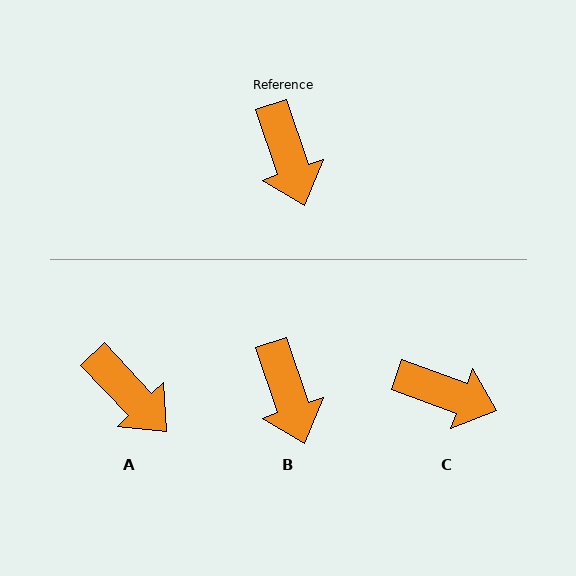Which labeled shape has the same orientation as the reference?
B.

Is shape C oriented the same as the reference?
No, it is off by about 52 degrees.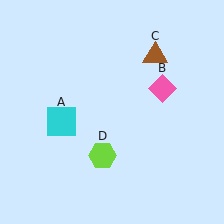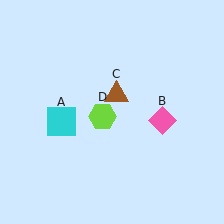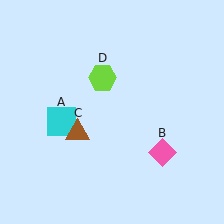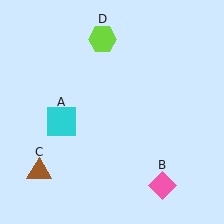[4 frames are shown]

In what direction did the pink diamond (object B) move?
The pink diamond (object B) moved down.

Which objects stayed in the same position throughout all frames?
Cyan square (object A) remained stationary.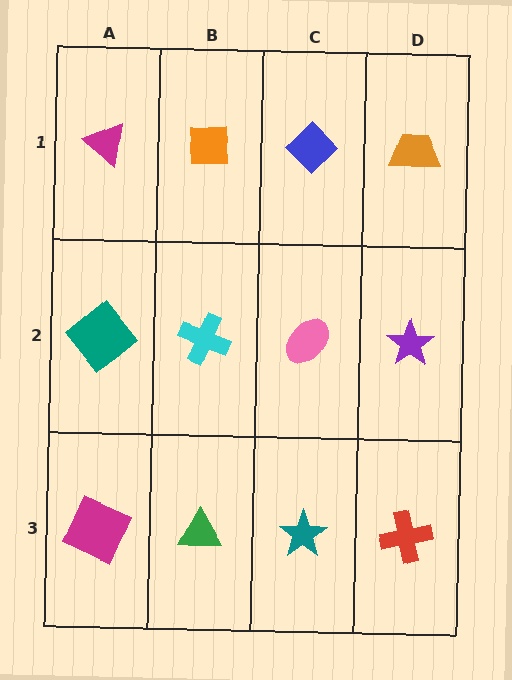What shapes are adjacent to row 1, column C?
A pink ellipse (row 2, column C), an orange square (row 1, column B), an orange trapezoid (row 1, column D).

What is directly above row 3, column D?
A purple star.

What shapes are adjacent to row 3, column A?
A teal diamond (row 2, column A), a green triangle (row 3, column B).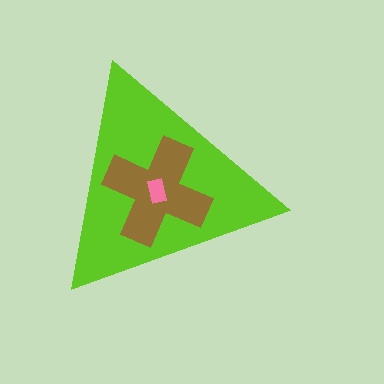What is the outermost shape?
The lime triangle.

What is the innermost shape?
The pink rectangle.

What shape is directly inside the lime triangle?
The brown cross.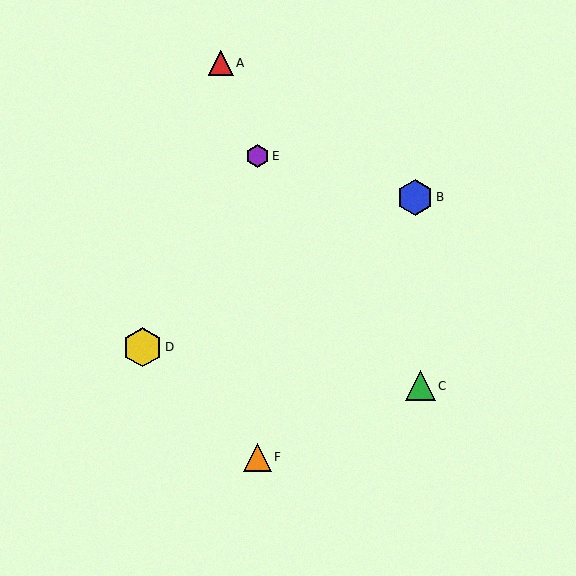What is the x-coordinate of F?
Object F is at x≈258.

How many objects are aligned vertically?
2 objects (E, F) are aligned vertically.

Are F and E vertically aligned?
Yes, both are at x≈258.